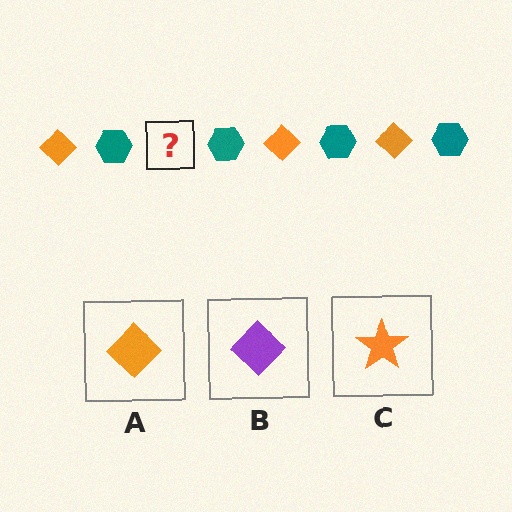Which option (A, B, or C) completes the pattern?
A.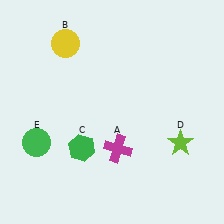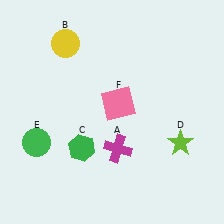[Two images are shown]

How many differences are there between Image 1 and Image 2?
There is 1 difference between the two images.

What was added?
A pink square (F) was added in Image 2.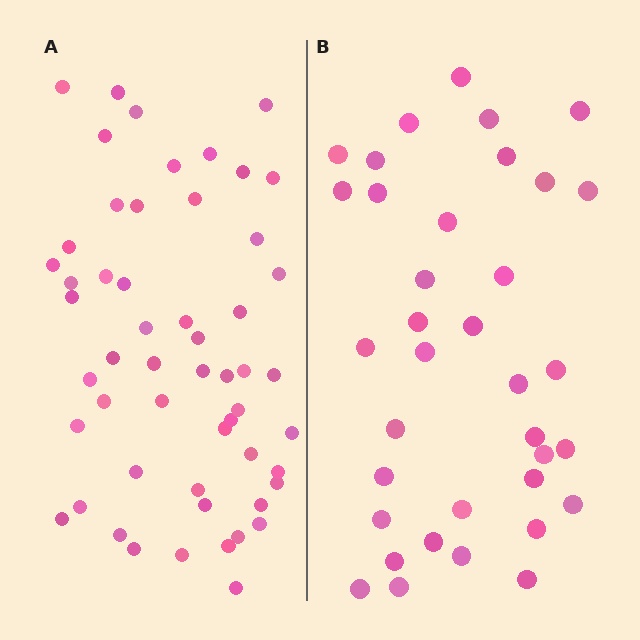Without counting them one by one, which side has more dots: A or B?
Region A (the left region) has more dots.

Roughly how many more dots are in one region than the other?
Region A has approximately 20 more dots than region B.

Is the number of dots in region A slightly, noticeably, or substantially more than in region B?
Region A has substantially more. The ratio is roughly 1.5 to 1.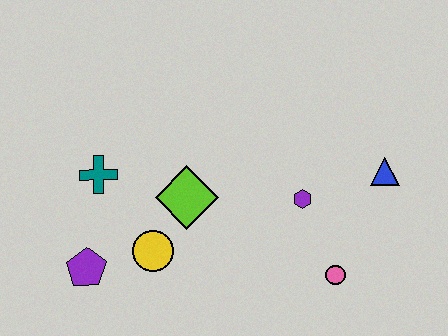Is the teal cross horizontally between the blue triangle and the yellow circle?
No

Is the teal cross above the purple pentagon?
Yes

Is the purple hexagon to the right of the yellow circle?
Yes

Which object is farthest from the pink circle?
The teal cross is farthest from the pink circle.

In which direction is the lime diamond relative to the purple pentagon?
The lime diamond is to the right of the purple pentagon.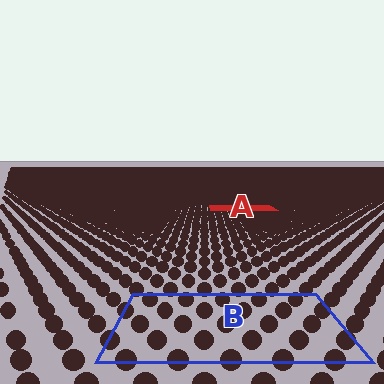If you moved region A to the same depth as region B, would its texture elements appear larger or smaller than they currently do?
They would appear larger. At a closer depth, the same texture elements are projected at a bigger on-screen size.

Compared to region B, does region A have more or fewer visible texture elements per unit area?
Region A has more texture elements per unit area — they are packed more densely because it is farther away.